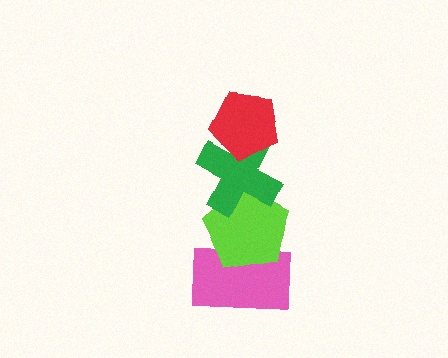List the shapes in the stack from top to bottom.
From top to bottom: the red pentagon, the green cross, the lime pentagon, the pink rectangle.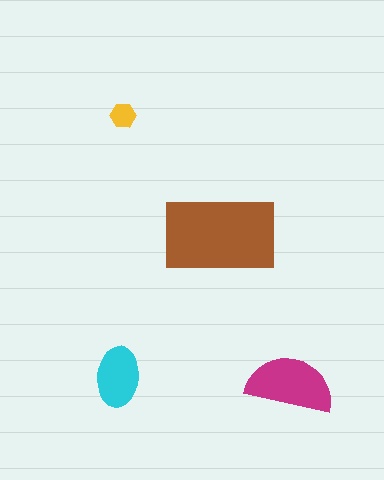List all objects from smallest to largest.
The yellow hexagon, the cyan ellipse, the magenta semicircle, the brown rectangle.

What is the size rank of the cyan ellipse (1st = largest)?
3rd.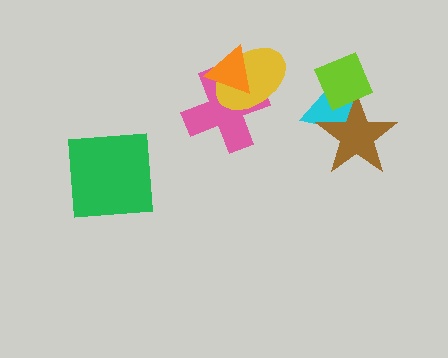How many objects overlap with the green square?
0 objects overlap with the green square.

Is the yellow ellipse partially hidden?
Yes, it is partially covered by another shape.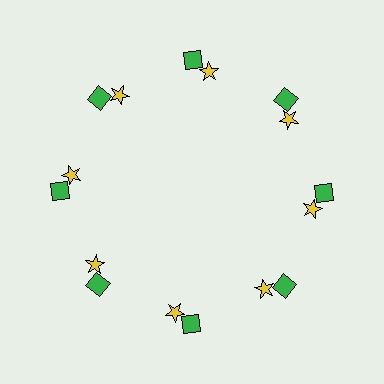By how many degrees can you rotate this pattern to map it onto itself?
The pattern maps onto itself every 45 degrees of rotation.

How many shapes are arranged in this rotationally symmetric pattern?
There are 16 shapes, arranged in 8 groups of 2.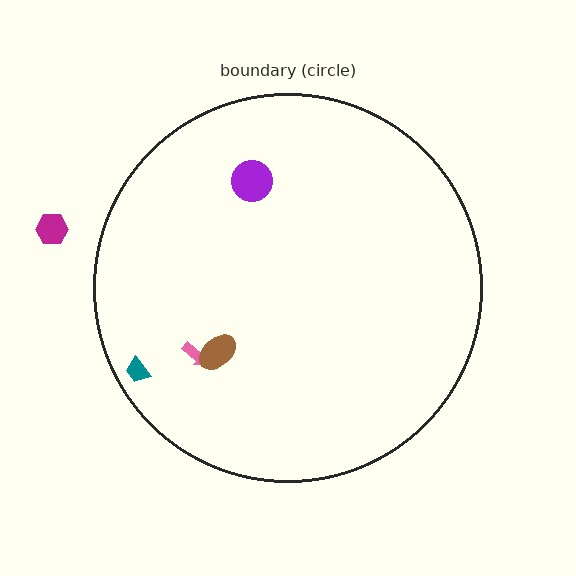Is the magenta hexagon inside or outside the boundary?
Outside.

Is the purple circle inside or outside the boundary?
Inside.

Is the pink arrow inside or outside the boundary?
Inside.